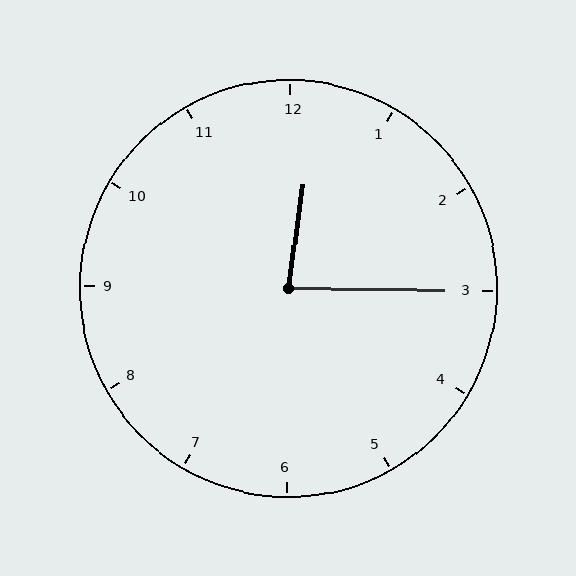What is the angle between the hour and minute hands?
Approximately 82 degrees.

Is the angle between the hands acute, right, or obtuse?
It is acute.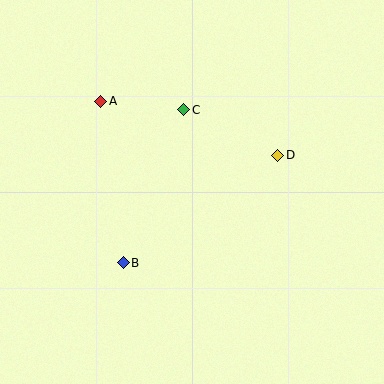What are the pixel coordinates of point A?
Point A is at (101, 101).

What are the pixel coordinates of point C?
Point C is at (184, 110).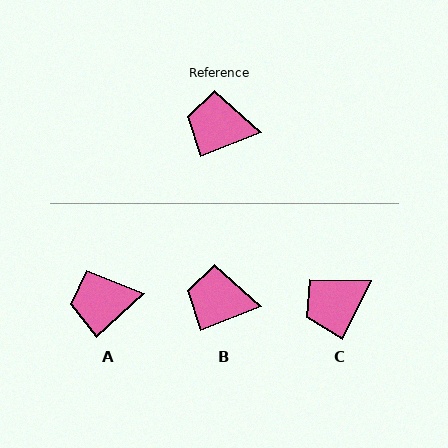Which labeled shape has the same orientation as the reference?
B.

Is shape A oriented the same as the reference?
No, it is off by about 20 degrees.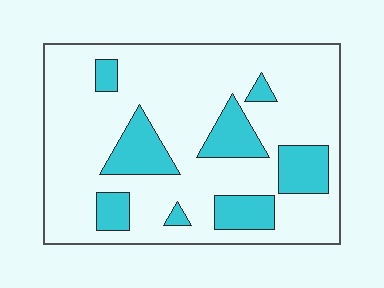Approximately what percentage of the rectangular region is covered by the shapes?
Approximately 20%.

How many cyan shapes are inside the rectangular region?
8.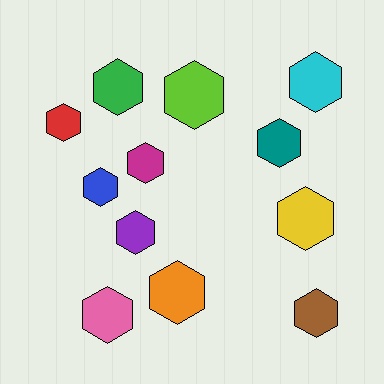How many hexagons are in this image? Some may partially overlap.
There are 12 hexagons.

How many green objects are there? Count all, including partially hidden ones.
There is 1 green object.